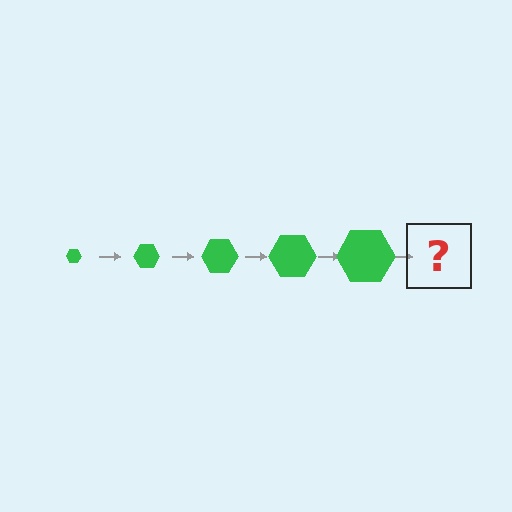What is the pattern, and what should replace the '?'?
The pattern is that the hexagon gets progressively larger each step. The '?' should be a green hexagon, larger than the previous one.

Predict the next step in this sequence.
The next step is a green hexagon, larger than the previous one.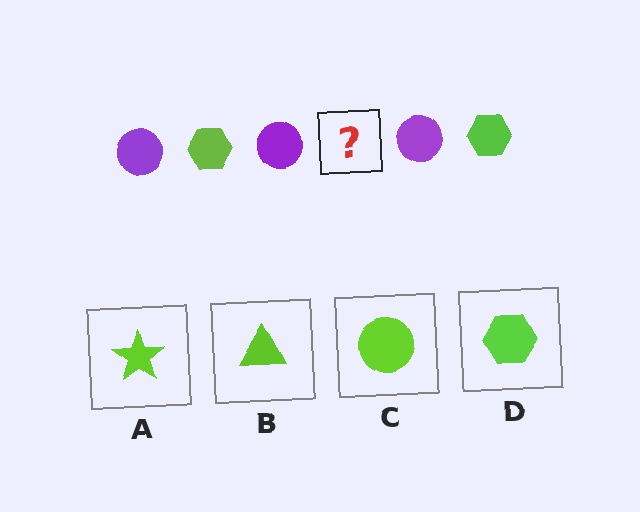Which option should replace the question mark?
Option D.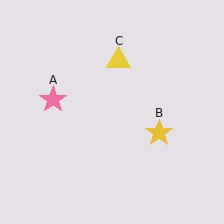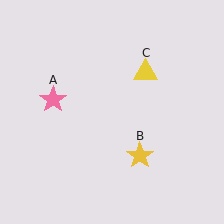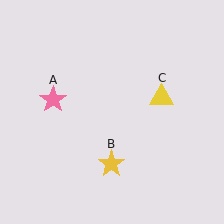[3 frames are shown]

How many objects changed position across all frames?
2 objects changed position: yellow star (object B), yellow triangle (object C).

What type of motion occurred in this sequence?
The yellow star (object B), yellow triangle (object C) rotated clockwise around the center of the scene.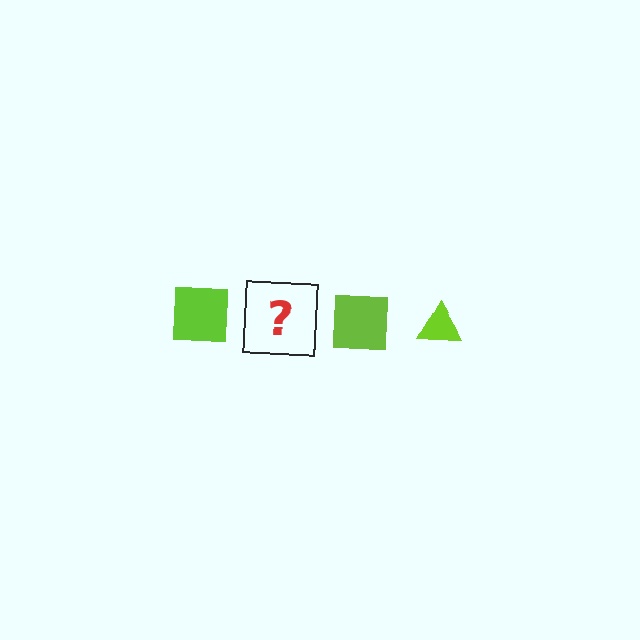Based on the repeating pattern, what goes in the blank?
The blank should be a lime triangle.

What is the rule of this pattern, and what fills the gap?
The rule is that the pattern cycles through square, triangle shapes in lime. The gap should be filled with a lime triangle.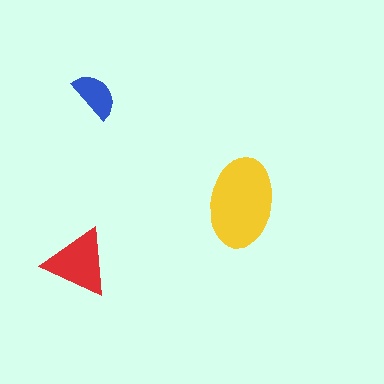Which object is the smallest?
The blue semicircle.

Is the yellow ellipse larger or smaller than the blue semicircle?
Larger.